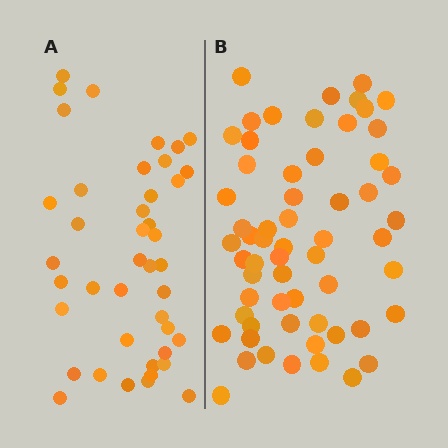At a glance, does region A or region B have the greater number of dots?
Region B (the right region) has more dots.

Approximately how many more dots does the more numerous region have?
Region B has approximately 20 more dots than region A.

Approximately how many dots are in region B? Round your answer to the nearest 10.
About 60 dots.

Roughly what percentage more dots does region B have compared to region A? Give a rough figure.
About 45% more.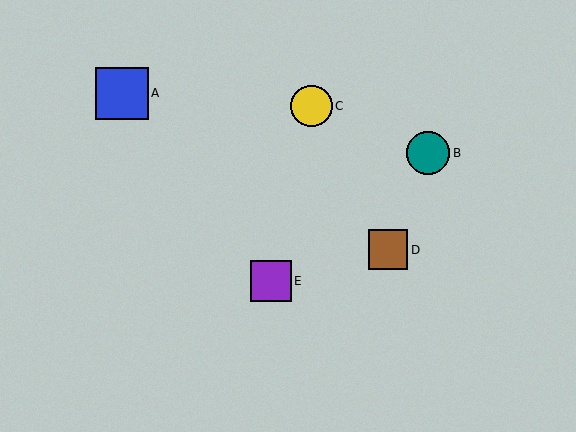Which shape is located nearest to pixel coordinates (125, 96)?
The blue square (labeled A) at (122, 93) is nearest to that location.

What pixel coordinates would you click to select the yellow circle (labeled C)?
Click at (312, 106) to select the yellow circle C.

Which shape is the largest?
The blue square (labeled A) is the largest.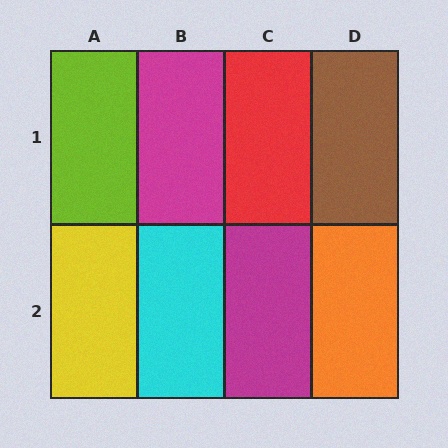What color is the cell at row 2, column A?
Yellow.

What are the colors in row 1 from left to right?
Lime, magenta, red, brown.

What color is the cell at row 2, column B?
Cyan.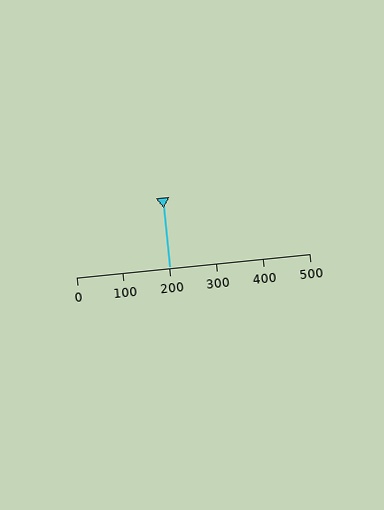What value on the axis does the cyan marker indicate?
The marker indicates approximately 200.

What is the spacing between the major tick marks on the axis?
The major ticks are spaced 100 apart.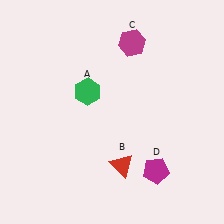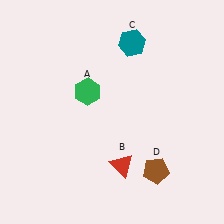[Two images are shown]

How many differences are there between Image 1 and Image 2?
There are 2 differences between the two images.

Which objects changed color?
C changed from magenta to teal. D changed from magenta to brown.